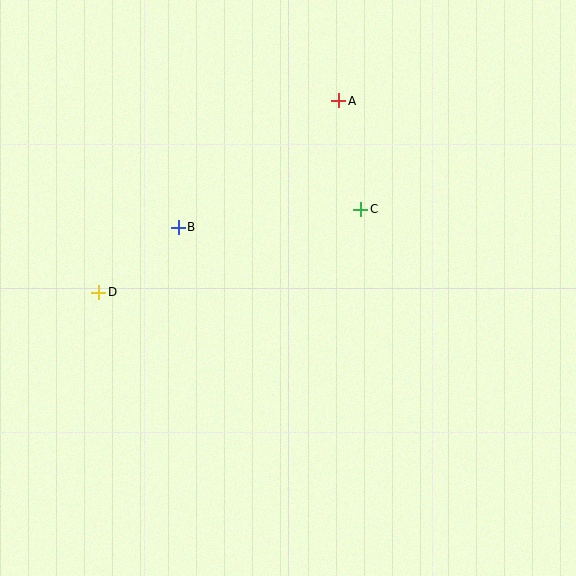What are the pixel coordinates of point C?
Point C is at (361, 209).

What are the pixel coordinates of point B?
Point B is at (178, 227).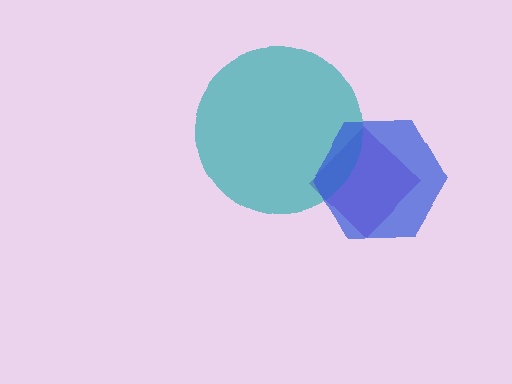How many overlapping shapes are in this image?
There are 3 overlapping shapes in the image.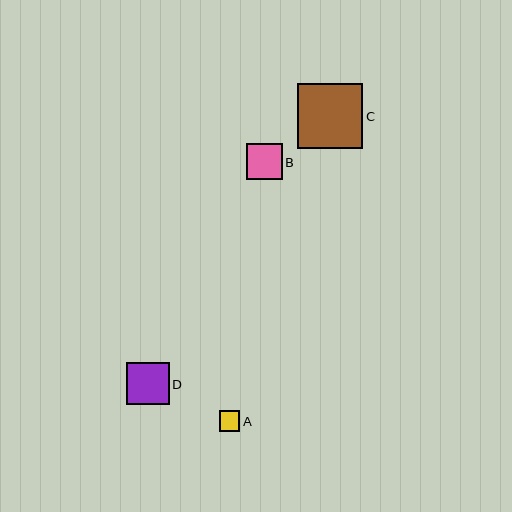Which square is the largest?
Square C is the largest with a size of approximately 65 pixels.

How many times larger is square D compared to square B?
Square D is approximately 1.2 times the size of square B.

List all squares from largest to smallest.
From largest to smallest: C, D, B, A.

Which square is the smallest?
Square A is the smallest with a size of approximately 20 pixels.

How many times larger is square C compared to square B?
Square C is approximately 1.8 times the size of square B.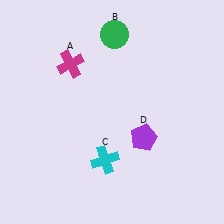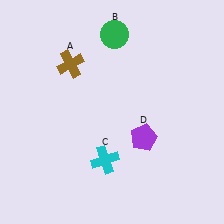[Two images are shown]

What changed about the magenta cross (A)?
In Image 1, A is magenta. In Image 2, it changed to brown.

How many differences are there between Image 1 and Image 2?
There is 1 difference between the two images.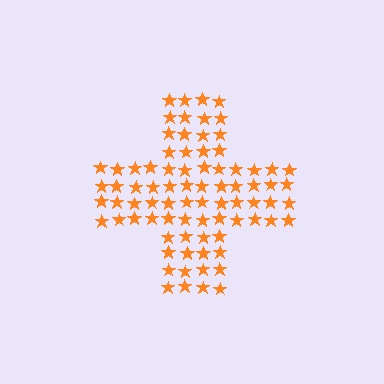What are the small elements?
The small elements are stars.